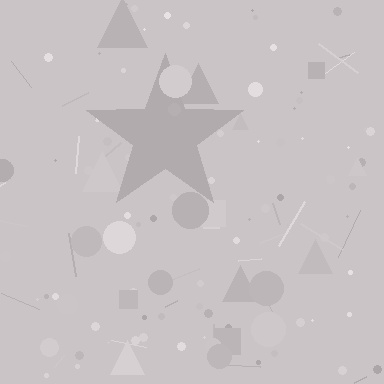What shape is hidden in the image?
A star is hidden in the image.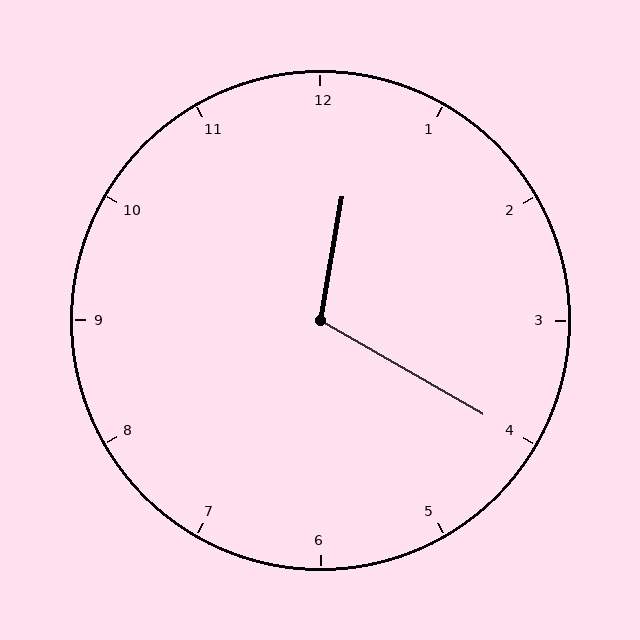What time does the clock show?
12:20.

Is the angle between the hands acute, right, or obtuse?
It is obtuse.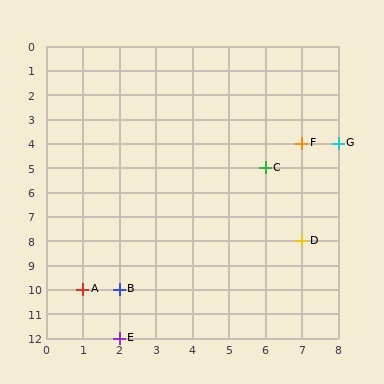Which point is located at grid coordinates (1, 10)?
Point A is at (1, 10).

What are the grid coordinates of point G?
Point G is at grid coordinates (8, 4).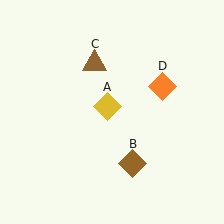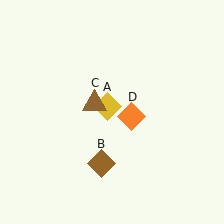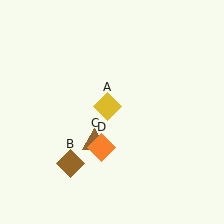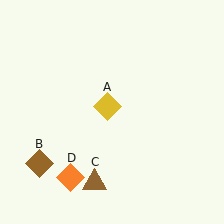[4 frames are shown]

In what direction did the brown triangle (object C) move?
The brown triangle (object C) moved down.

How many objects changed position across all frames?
3 objects changed position: brown diamond (object B), brown triangle (object C), orange diamond (object D).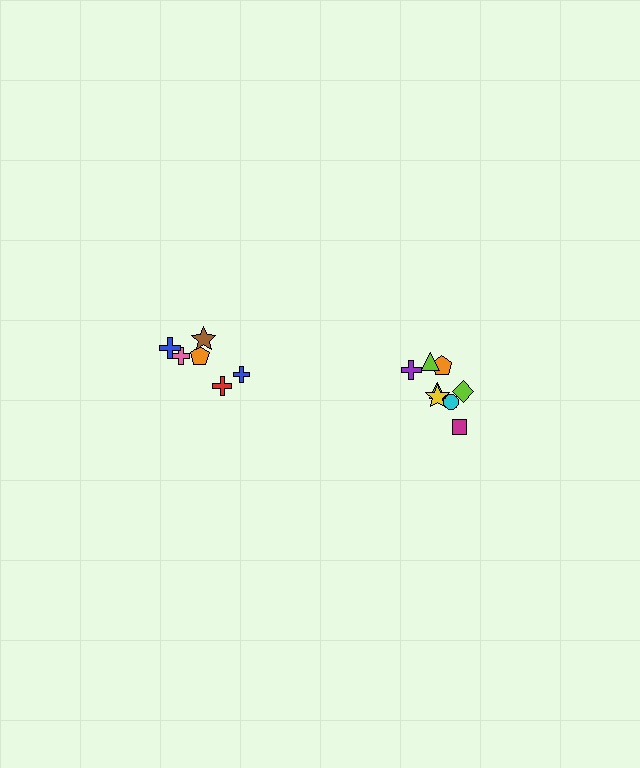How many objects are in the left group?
There are 6 objects.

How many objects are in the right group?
There are 8 objects.